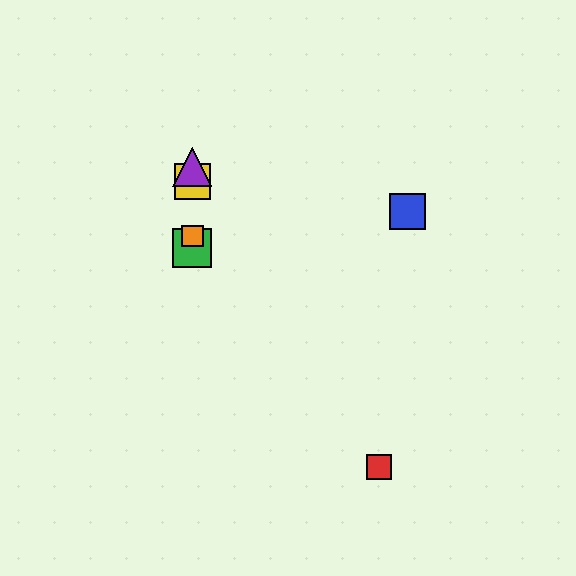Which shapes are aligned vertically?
The green square, the yellow square, the purple triangle, the orange square are aligned vertically.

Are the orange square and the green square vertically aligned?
Yes, both are at x≈192.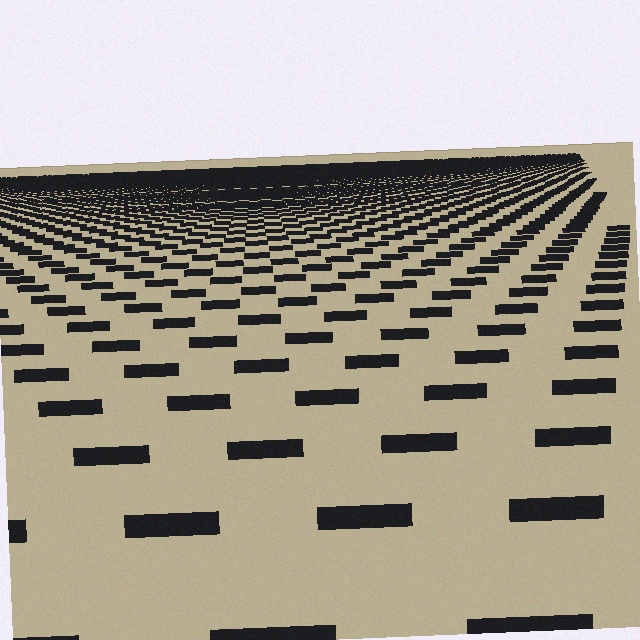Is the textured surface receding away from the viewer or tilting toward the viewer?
The surface is receding away from the viewer. Texture elements get smaller and denser toward the top.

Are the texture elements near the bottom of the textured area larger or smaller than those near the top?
Larger. Near the bottom, elements are closer to the viewer and appear at a bigger on-screen size.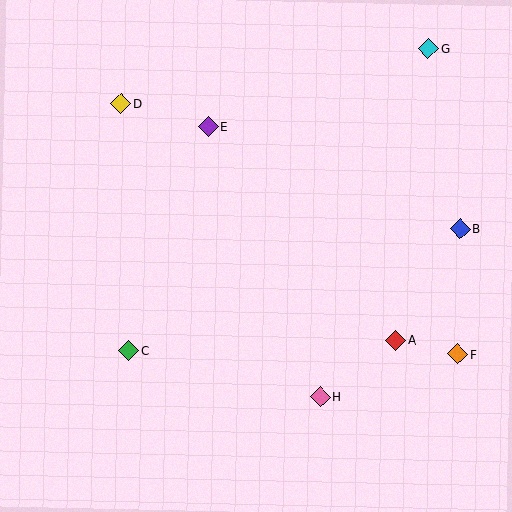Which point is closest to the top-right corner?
Point G is closest to the top-right corner.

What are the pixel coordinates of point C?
Point C is at (129, 350).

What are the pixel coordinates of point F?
Point F is at (458, 354).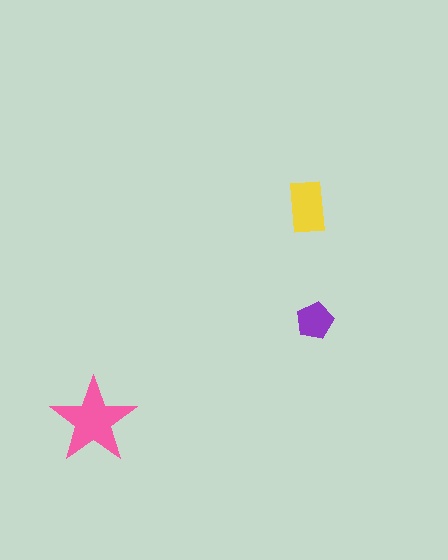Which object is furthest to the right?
The purple pentagon is rightmost.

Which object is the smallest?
The purple pentagon.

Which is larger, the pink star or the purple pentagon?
The pink star.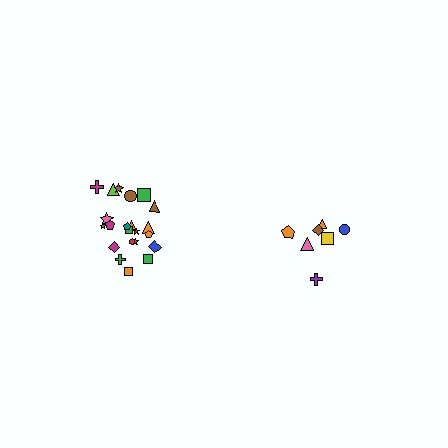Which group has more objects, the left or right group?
The left group.